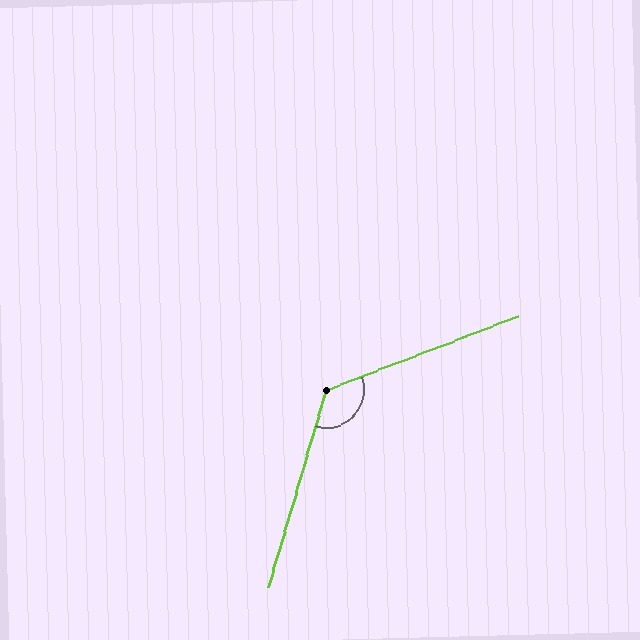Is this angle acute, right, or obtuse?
It is obtuse.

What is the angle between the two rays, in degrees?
Approximately 127 degrees.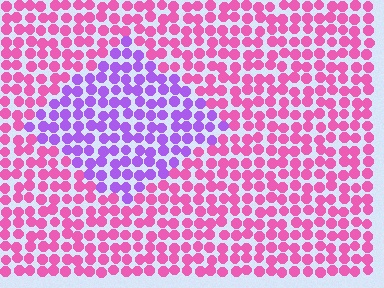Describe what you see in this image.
The image is filled with small pink elements in a uniform arrangement. A diamond-shaped region is visible where the elements are tinted to a slightly different hue, forming a subtle color boundary.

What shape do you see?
I see a diamond.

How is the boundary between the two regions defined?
The boundary is defined purely by a slight shift in hue (about 50 degrees). Spacing, size, and orientation are identical on both sides.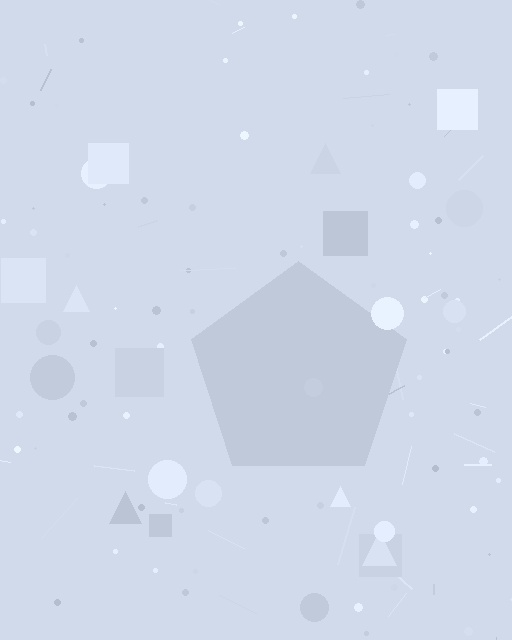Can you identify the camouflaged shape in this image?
The camouflaged shape is a pentagon.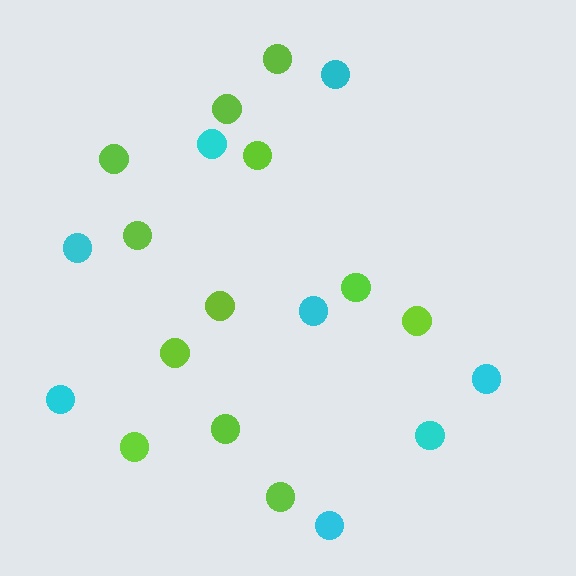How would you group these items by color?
There are 2 groups: one group of cyan circles (8) and one group of lime circles (12).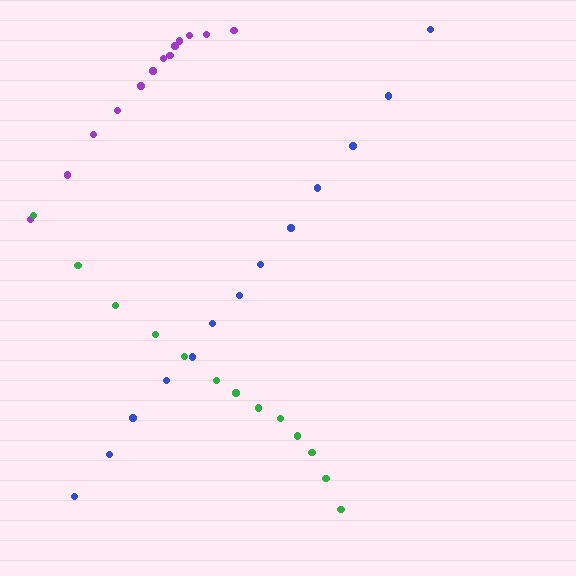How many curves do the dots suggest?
There are 3 distinct paths.